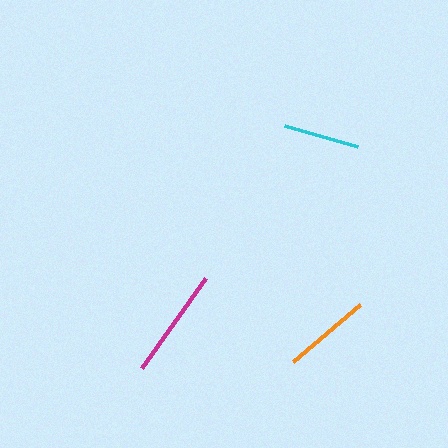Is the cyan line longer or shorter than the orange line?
The orange line is longer than the cyan line.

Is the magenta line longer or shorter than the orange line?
The magenta line is longer than the orange line.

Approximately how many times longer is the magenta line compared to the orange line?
The magenta line is approximately 1.3 times the length of the orange line.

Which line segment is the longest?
The magenta line is the longest at approximately 110 pixels.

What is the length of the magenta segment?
The magenta segment is approximately 110 pixels long.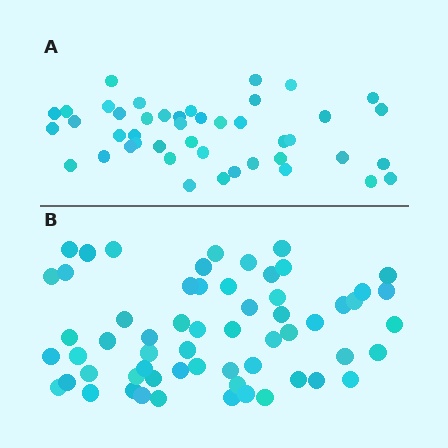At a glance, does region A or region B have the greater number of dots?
Region B (the bottom region) has more dots.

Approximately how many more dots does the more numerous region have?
Region B has approximately 15 more dots than region A.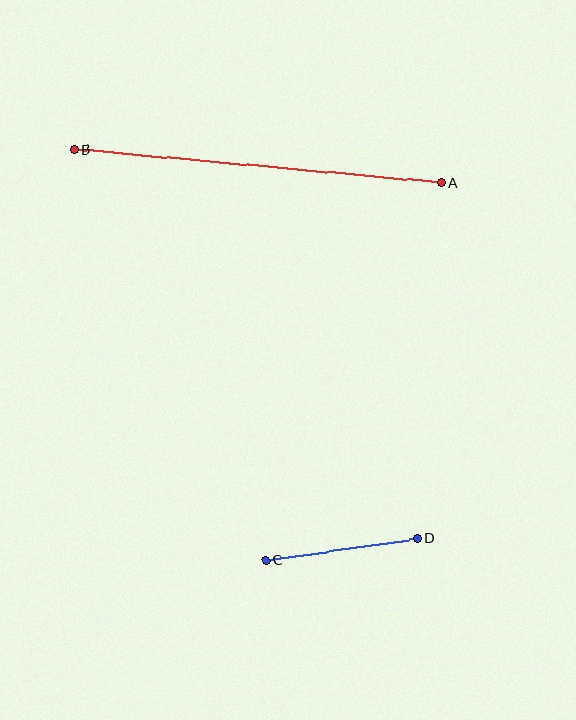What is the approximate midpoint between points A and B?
The midpoint is at approximately (258, 166) pixels.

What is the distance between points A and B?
The distance is approximately 368 pixels.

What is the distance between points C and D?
The distance is approximately 153 pixels.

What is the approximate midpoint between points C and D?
The midpoint is at approximately (341, 550) pixels.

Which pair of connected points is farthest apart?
Points A and B are farthest apart.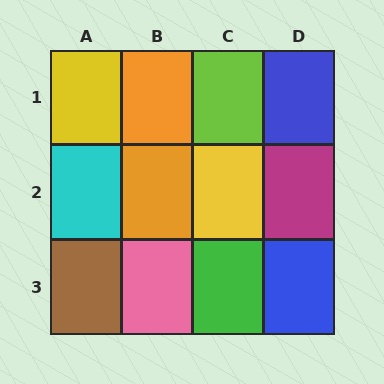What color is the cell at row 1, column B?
Orange.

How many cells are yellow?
2 cells are yellow.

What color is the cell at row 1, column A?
Yellow.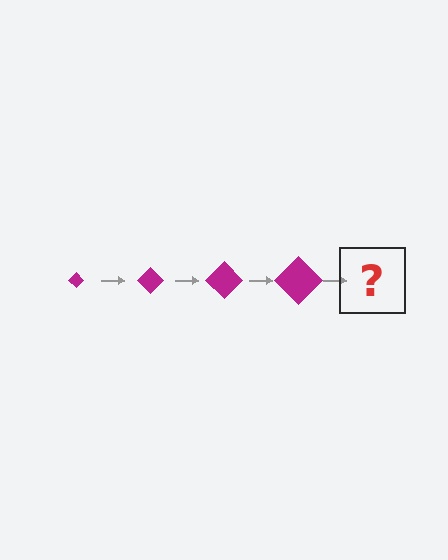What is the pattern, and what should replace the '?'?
The pattern is that the diamond gets progressively larger each step. The '?' should be a magenta diamond, larger than the previous one.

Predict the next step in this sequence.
The next step is a magenta diamond, larger than the previous one.